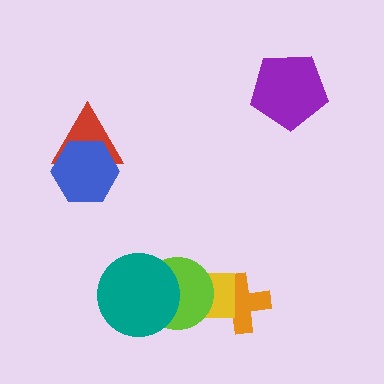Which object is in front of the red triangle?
The blue hexagon is in front of the red triangle.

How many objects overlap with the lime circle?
2 objects overlap with the lime circle.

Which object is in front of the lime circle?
The teal circle is in front of the lime circle.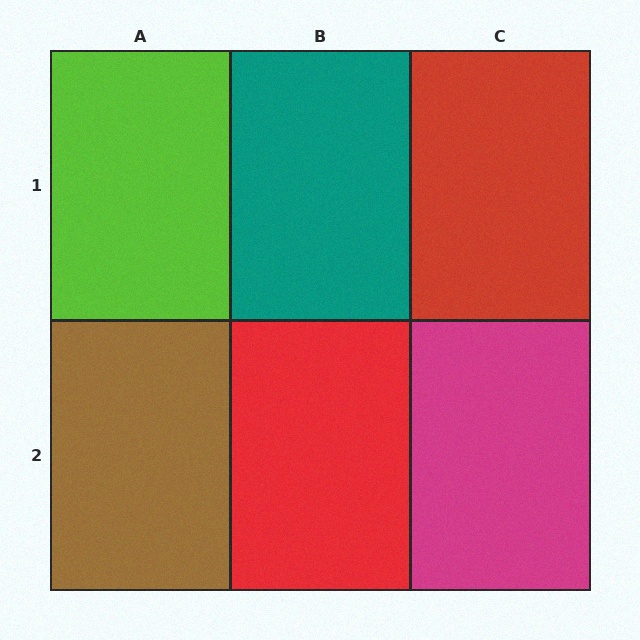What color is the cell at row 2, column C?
Magenta.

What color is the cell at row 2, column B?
Red.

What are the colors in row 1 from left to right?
Lime, teal, red.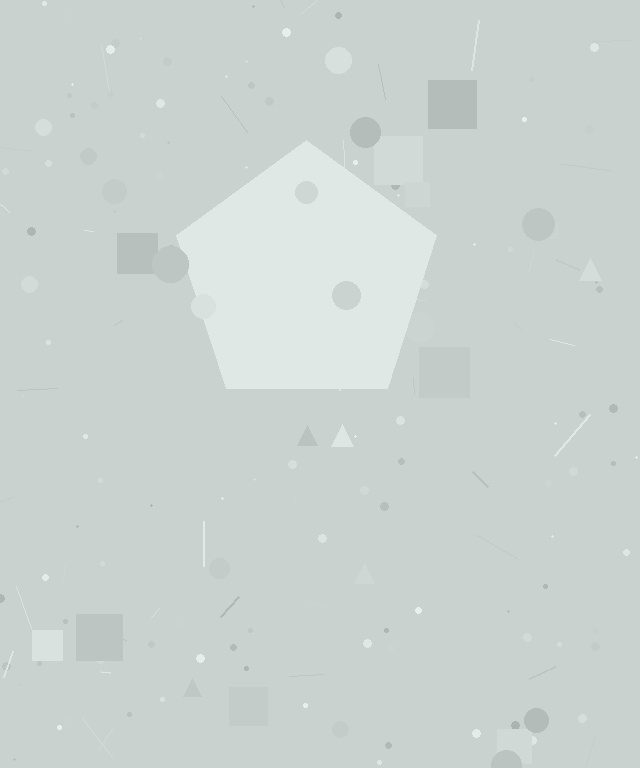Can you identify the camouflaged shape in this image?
The camouflaged shape is a pentagon.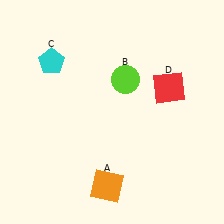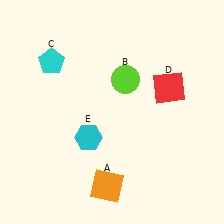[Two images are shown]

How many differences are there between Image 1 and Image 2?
There is 1 difference between the two images.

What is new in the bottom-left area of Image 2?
A cyan hexagon (E) was added in the bottom-left area of Image 2.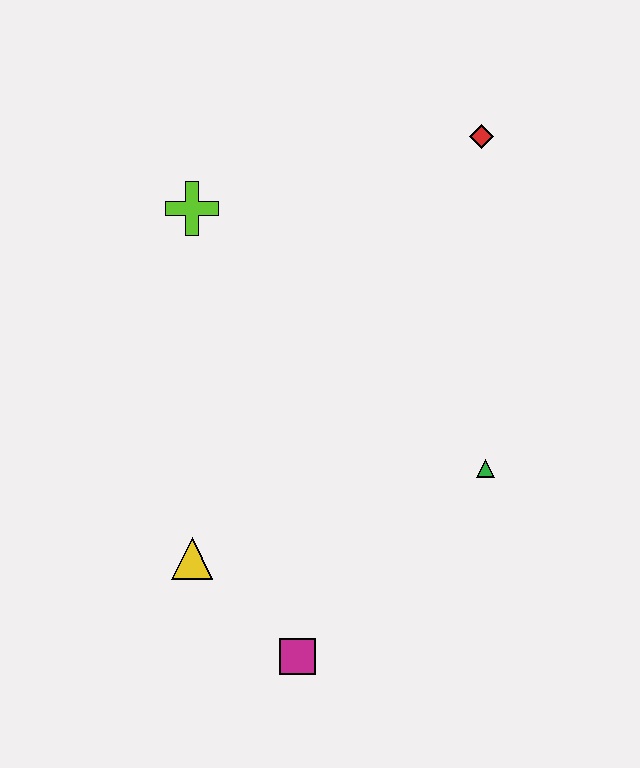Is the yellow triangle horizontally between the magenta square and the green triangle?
No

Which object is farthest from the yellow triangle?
The red diamond is farthest from the yellow triangle.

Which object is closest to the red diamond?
The lime cross is closest to the red diamond.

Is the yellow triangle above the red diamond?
No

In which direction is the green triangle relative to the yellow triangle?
The green triangle is to the right of the yellow triangle.